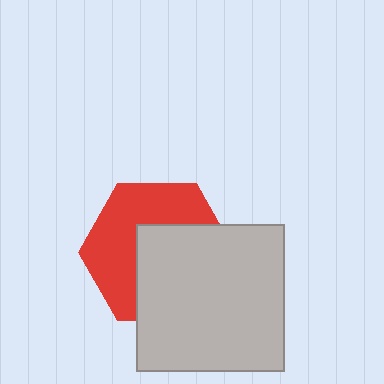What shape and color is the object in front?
The object in front is a light gray square.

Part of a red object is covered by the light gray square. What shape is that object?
It is a hexagon.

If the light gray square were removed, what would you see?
You would see the complete red hexagon.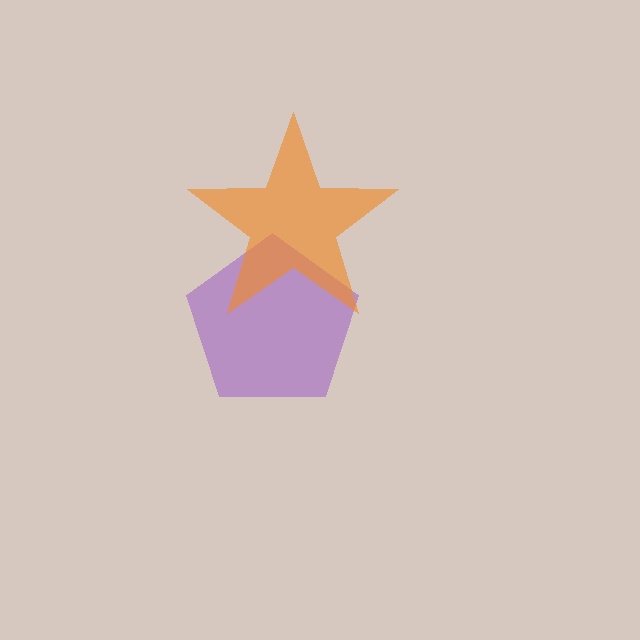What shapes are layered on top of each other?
The layered shapes are: a purple pentagon, an orange star.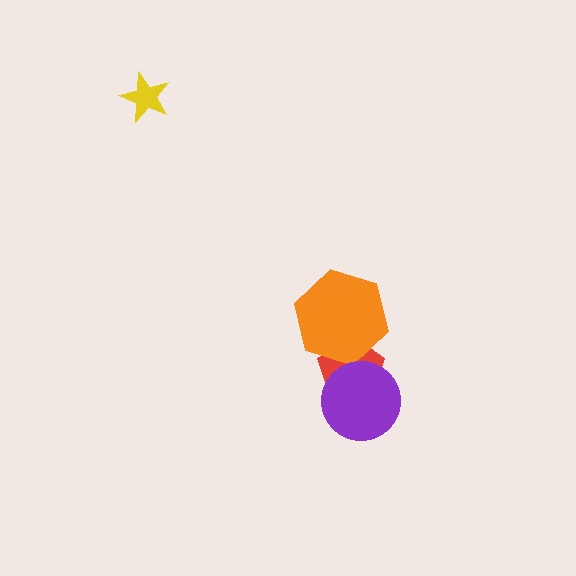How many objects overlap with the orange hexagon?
1 object overlaps with the orange hexagon.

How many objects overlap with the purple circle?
1 object overlaps with the purple circle.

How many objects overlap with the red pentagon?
2 objects overlap with the red pentagon.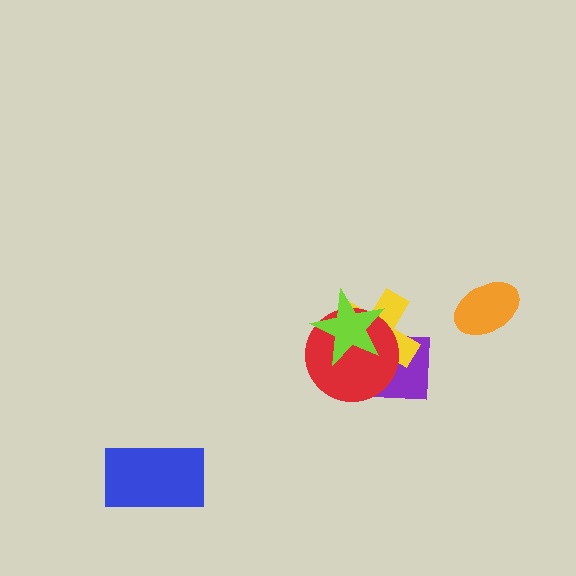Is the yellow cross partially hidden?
Yes, it is partially covered by another shape.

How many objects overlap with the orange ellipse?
0 objects overlap with the orange ellipse.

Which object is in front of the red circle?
The lime star is in front of the red circle.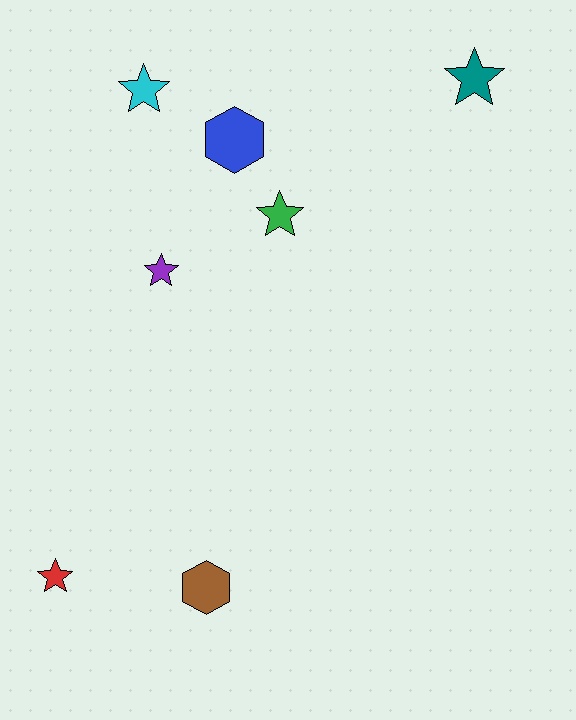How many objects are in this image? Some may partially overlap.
There are 7 objects.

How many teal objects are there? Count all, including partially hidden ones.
There is 1 teal object.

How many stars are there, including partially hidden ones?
There are 5 stars.